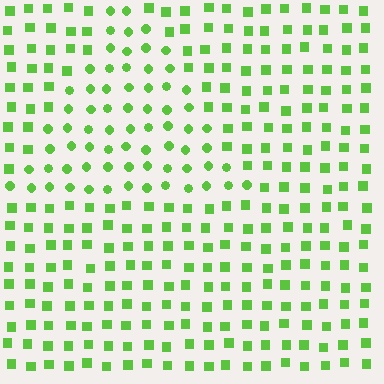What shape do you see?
I see a triangle.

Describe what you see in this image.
The image is filled with small lime elements arranged in a uniform grid. A triangle-shaped region contains circles, while the surrounding area contains squares. The boundary is defined purely by the change in element shape.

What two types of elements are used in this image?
The image uses circles inside the triangle region and squares outside it.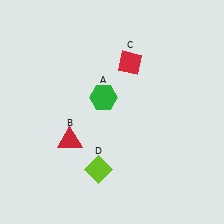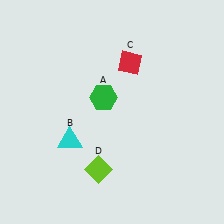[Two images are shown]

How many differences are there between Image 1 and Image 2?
There is 1 difference between the two images.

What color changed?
The triangle (B) changed from red in Image 1 to cyan in Image 2.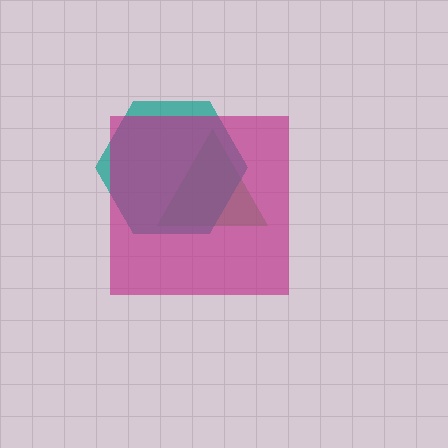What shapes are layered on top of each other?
The layered shapes are: a green triangle, a teal hexagon, a magenta square.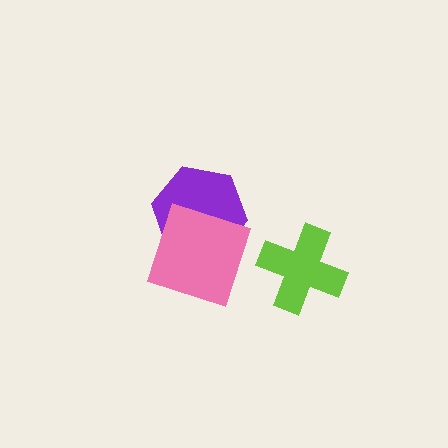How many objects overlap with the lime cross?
0 objects overlap with the lime cross.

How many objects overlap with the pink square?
1 object overlaps with the pink square.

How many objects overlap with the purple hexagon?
1 object overlaps with the purple hexagon.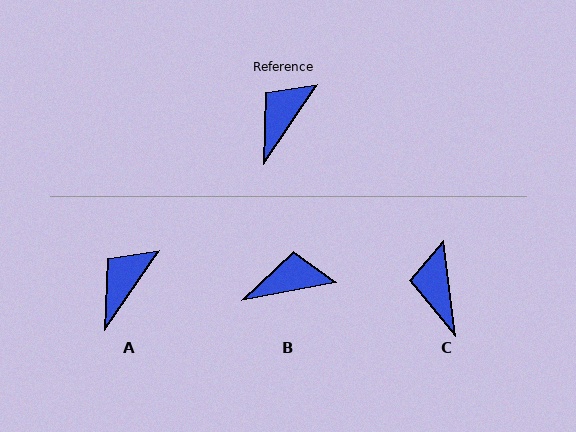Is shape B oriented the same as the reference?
No, it is off by about 44 degrees.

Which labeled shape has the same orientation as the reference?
A.